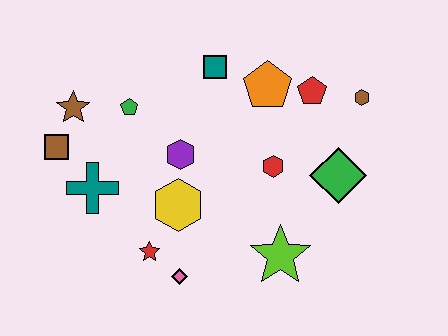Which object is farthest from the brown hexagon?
The brown square is farthest from the brown hexagon.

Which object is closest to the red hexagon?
The green diamond is closest to the red hexagon.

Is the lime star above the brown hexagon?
No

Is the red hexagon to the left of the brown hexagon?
Yes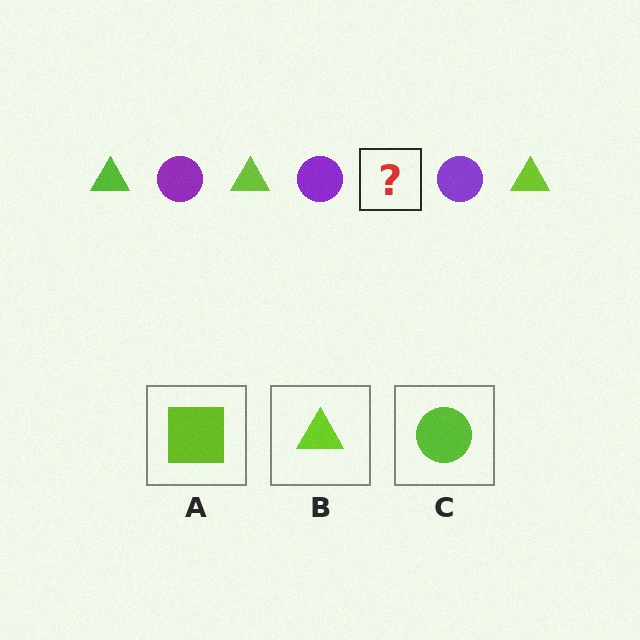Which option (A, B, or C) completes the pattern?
B.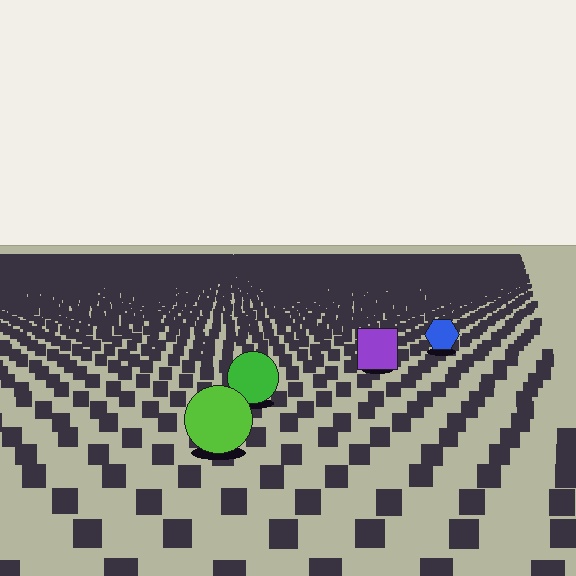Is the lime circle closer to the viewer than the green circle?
Yes. The lime circle is closer — you can tell from the texture gradient: the ground texture is coarser near it.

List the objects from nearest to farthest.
From nearest to farthest: the lime circle, the green circle, the purple square, the blue hexagon.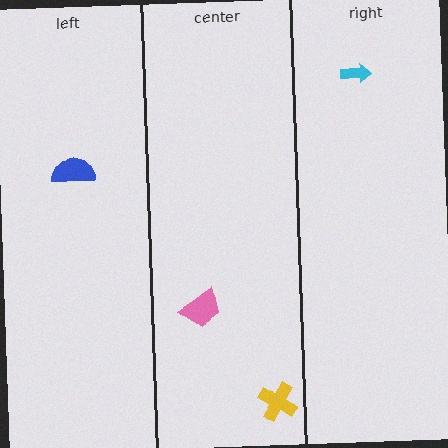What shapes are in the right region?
The cyan arrow.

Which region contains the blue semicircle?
The left region.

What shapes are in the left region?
The blue semicircle.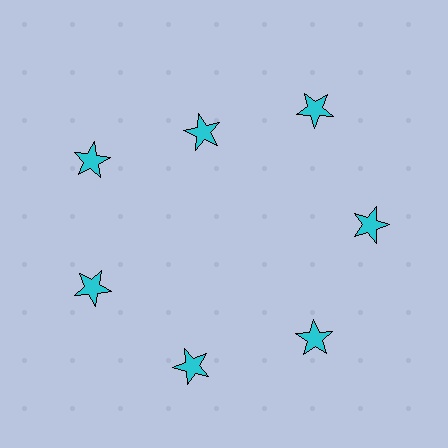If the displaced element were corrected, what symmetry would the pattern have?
It would have 7-fold rotational symmetry — the pattern would map onto itself every 51 degrees.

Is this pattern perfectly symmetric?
No. The 7 cyan stars are arranged in a ring, but one element near the 12 o'clock position is pulled inward toward the center, breaking the 7-fold rotational symmetry.